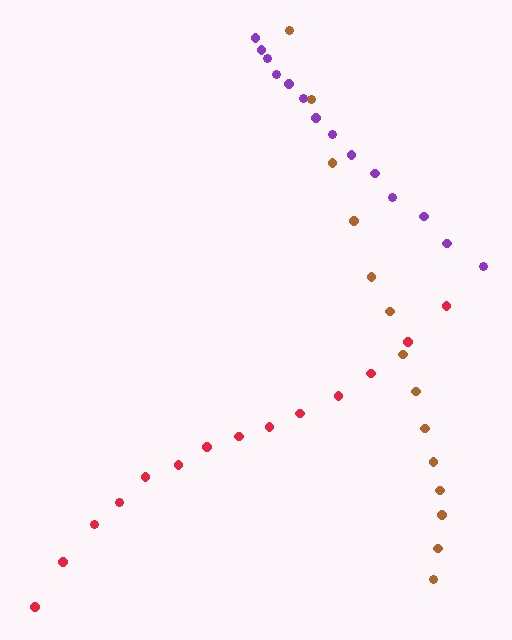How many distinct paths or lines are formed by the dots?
There are 3 distinct paths.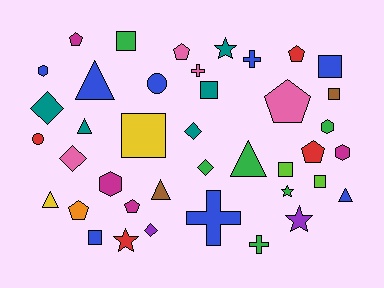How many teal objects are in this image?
There are 5 teal objects.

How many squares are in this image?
There are 8 squares.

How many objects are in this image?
There are 40 objects.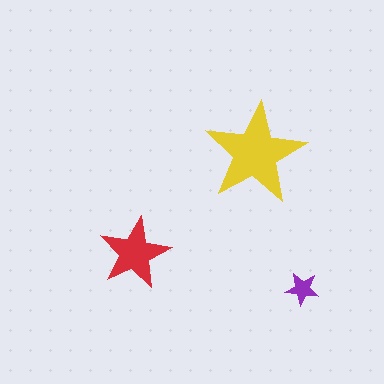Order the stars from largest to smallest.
the yellow one, the red one, the purple one.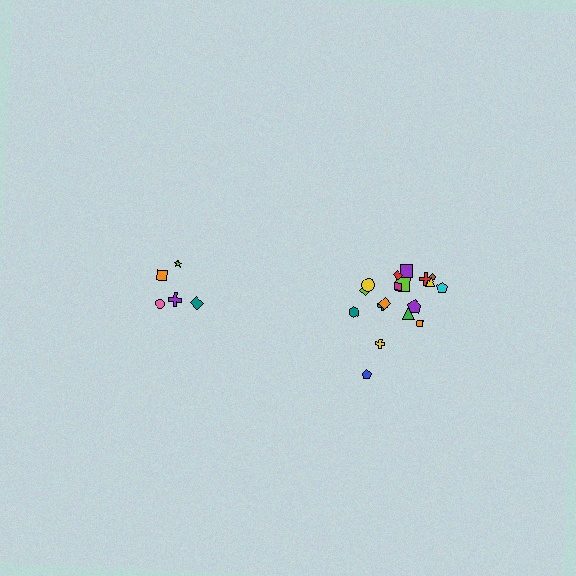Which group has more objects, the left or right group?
The right group.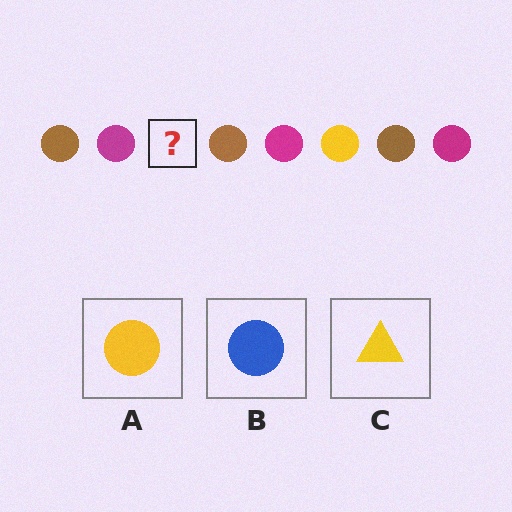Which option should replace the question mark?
Option A.